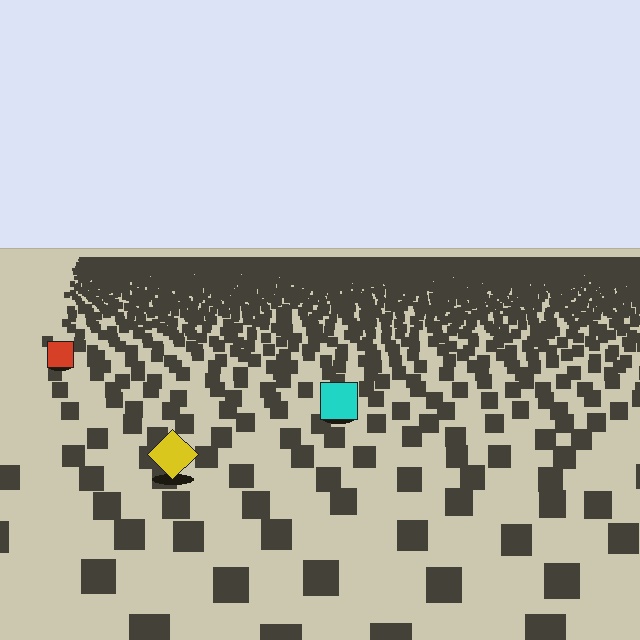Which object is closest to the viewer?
The yellow diamond is closest. The texture marks near it are larger and more spread out.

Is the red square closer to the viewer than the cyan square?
No. The cyan square is closer — you can tell from the texture gradient: the ground texture is coarser near it.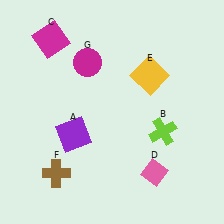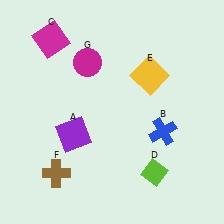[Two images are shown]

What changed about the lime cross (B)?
In Image 1, B is lime. In Image 2, it changed to blue.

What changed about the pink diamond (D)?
In Image 1, D is pink. In Image 2, it changed to lime.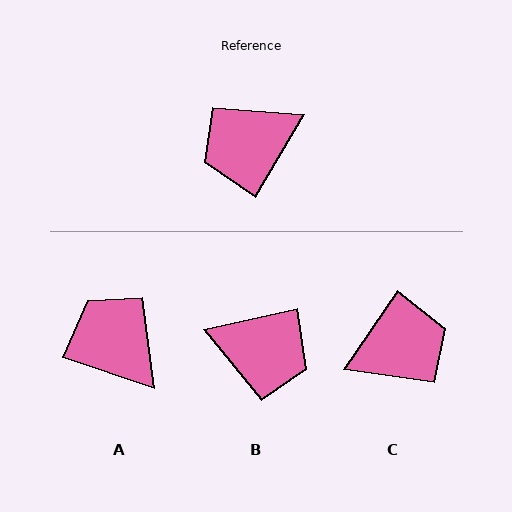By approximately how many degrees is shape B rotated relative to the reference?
Approximately 133 degrees counter-clockwise.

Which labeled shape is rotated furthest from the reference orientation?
C, about 176 degrees away.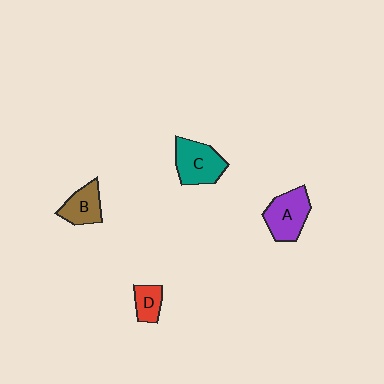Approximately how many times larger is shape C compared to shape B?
Approximately 1.4 times.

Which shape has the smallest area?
Shape D (red).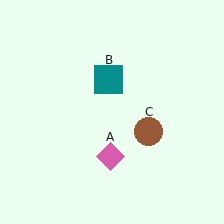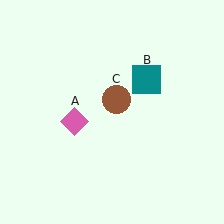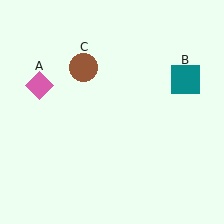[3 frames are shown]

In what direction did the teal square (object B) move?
The teal square (object B) moved right.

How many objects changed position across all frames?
3 objects changed position: pink diamond (object A), teal square (object B), brown circle (object C).